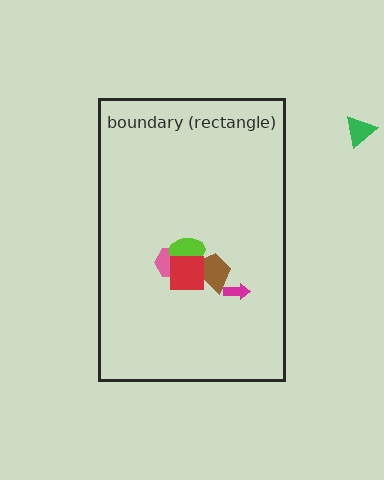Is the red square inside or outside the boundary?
Inside.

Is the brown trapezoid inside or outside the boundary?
Inside.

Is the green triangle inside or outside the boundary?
Outside.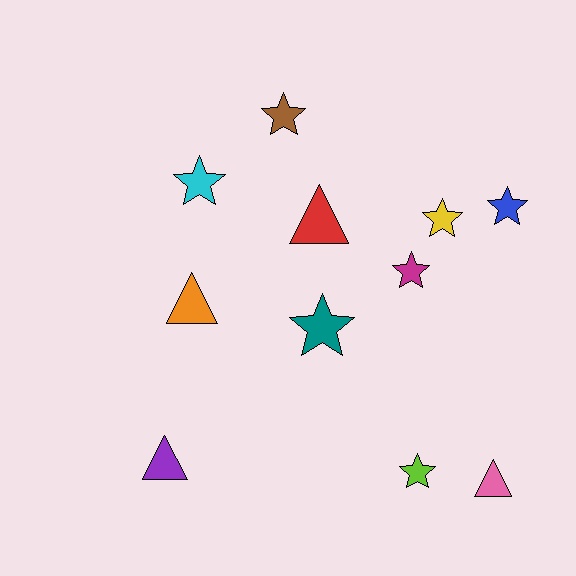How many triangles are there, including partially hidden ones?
There are 4 triangles.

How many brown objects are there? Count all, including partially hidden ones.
There is 1 brown object.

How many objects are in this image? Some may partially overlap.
There are 11 objects.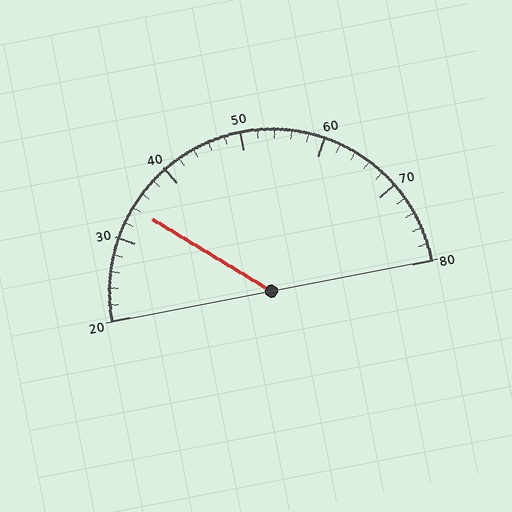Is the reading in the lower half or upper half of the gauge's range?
The reading is in the lower half of the range (20 to 80).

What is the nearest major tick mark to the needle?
The nearest major tick mark is 30.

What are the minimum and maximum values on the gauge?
The gauge ranges from 20 to 80.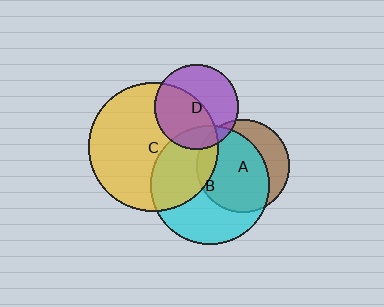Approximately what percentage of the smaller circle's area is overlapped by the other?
Approximately 10%.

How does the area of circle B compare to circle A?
Approximately 1.6 times.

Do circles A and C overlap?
Yes.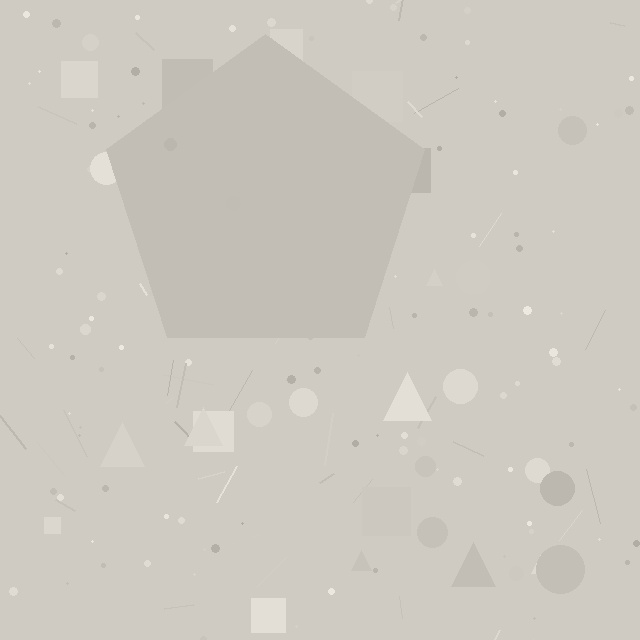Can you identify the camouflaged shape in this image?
The camouflaged shape is a pentagon.